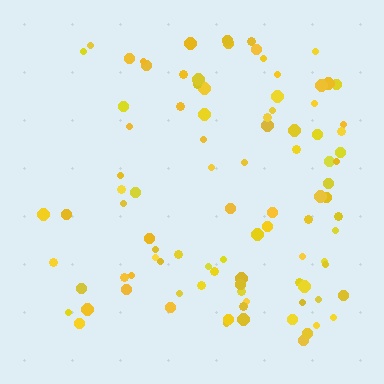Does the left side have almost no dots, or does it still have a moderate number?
Still a moderate number, just noticeably fewer than the right.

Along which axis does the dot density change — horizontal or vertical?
Horizontal.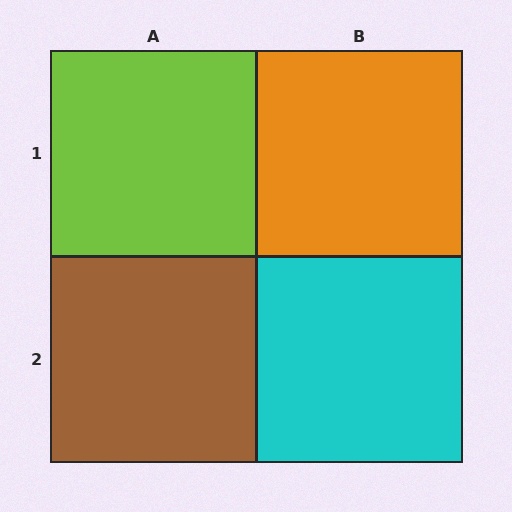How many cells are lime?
1 cell is lime.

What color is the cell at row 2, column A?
Brown.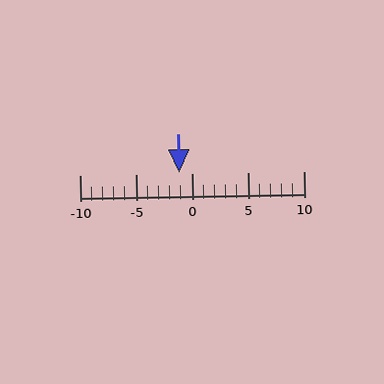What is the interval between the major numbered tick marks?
The major tick marks are spaced 5 units apart.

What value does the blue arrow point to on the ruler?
The blue arrow points to approximately -1.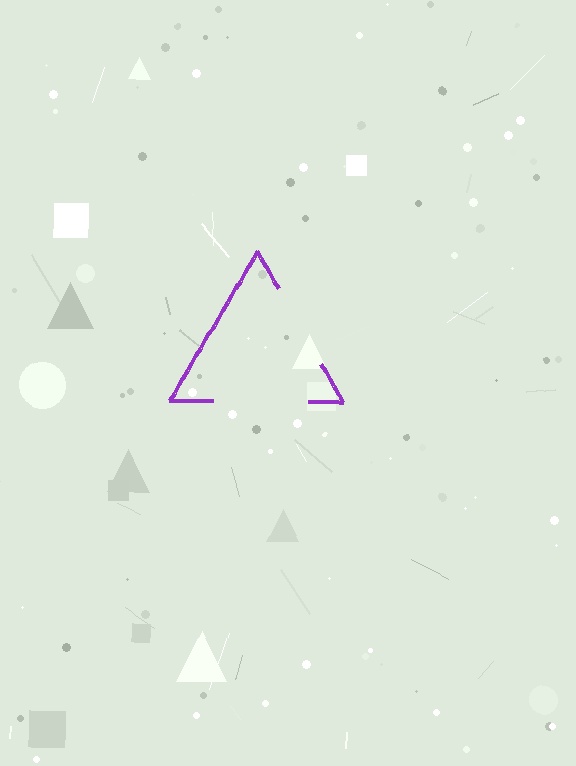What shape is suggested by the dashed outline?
The dashed outline suggests a triangle.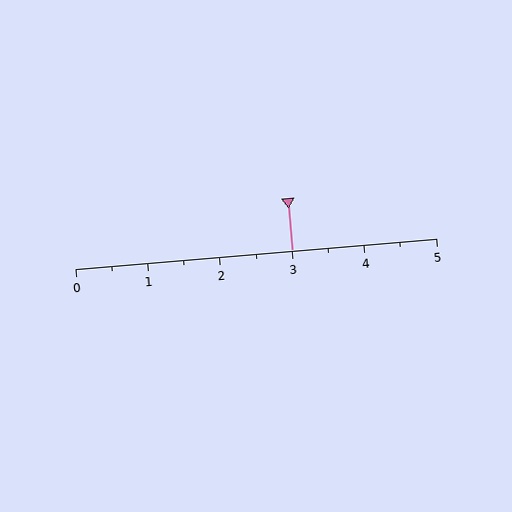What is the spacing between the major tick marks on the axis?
The major ticks are spaced 1 apart.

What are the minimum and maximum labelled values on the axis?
The axis runs from 0 to 5.